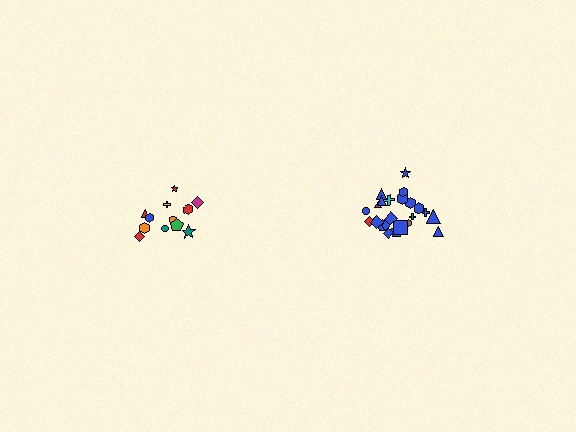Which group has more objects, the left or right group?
The right group.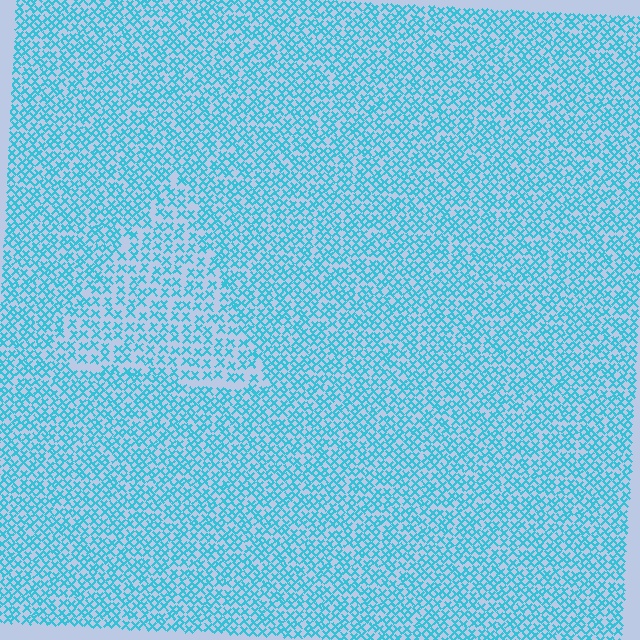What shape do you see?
I see a triangle.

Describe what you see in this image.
The image contains small cyan elements arranged at two different densities. A triangle-shaped region is visible where the elements are less densely packed than the surrounding area.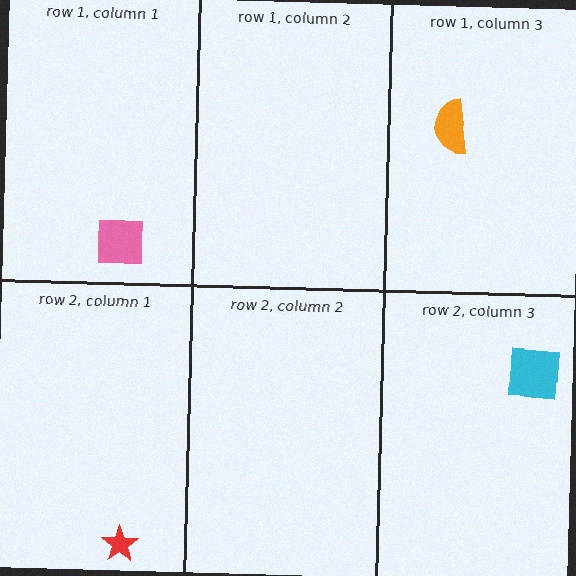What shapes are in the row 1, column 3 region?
The orange semicircle.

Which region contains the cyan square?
The row 2, column 3 region.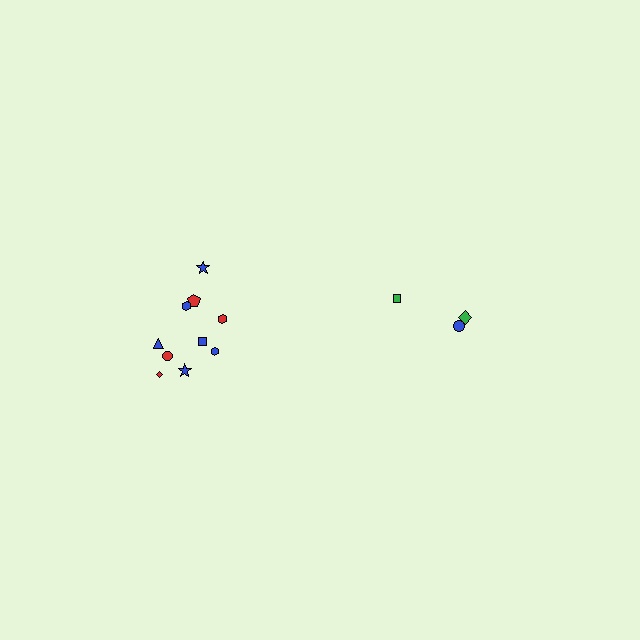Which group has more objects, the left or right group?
The left group.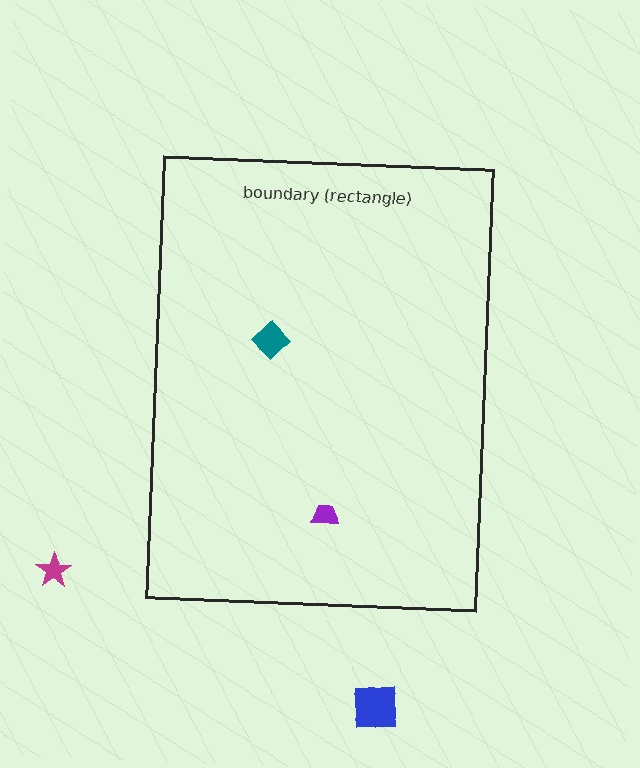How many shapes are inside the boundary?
2 inside, 2 outside.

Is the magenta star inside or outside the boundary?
Outside.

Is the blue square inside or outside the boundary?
Outside.